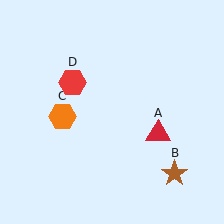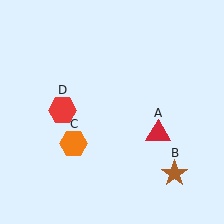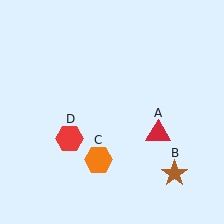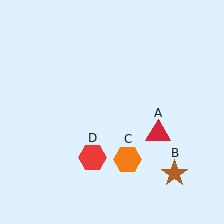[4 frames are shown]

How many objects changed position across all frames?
2 objects changed position: orange hexagon (object C), red hexagon (object D).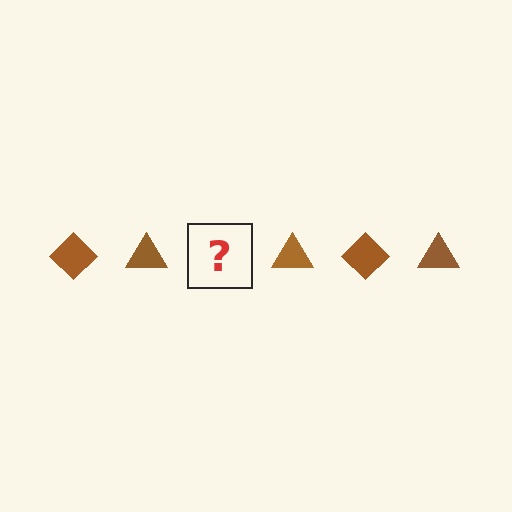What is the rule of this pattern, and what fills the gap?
The rule is that the pattern cycles through diamond, triangle shapes in brown. The gap should be filled with a brown diamond.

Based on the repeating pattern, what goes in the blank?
The blank should be a brown diamond.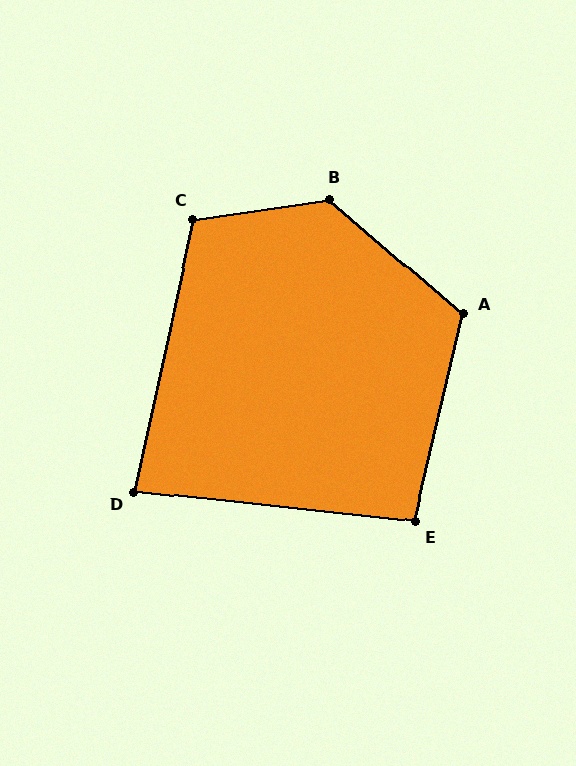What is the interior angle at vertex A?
Approximately 118 degrees (obtuse).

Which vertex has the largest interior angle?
B, at approximately 131 degrees.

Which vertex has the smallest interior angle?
D, at approximately 84 degrees.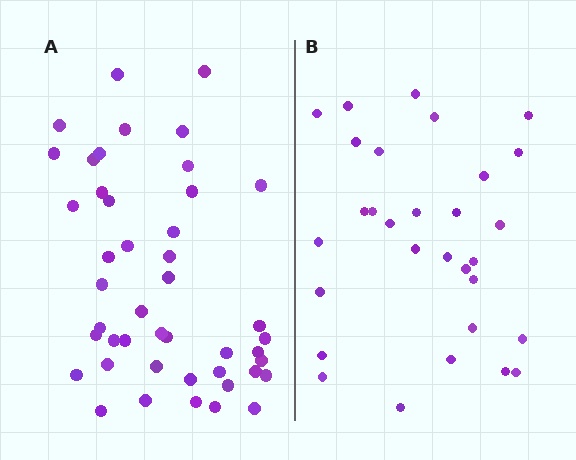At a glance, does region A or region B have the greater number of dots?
Region A (the left region) has more dots.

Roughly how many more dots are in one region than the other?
Region A has approximately 15 more dots than region B.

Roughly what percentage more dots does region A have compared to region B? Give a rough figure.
About 50% more.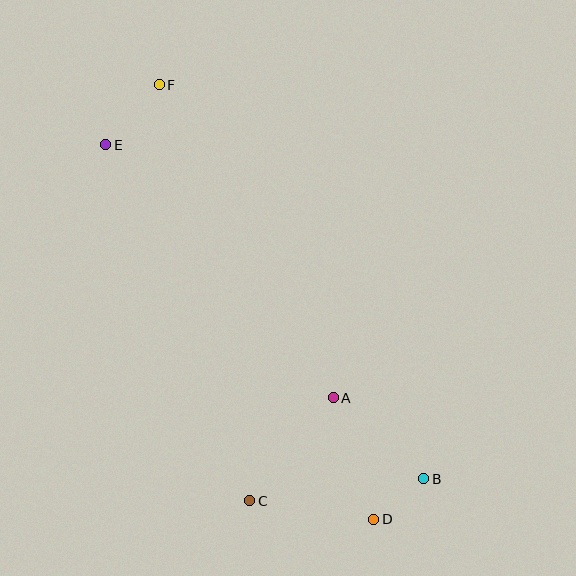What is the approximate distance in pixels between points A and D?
The distance between A and D is approximately 128 pixels.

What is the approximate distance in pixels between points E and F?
The distance between E and F is approximately 81 pixels.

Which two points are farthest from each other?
Points D and F are farthest from each other.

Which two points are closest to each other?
Points B and D are closest to each other.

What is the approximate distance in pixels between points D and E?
The distance between D and E is approximately 461 pixels.